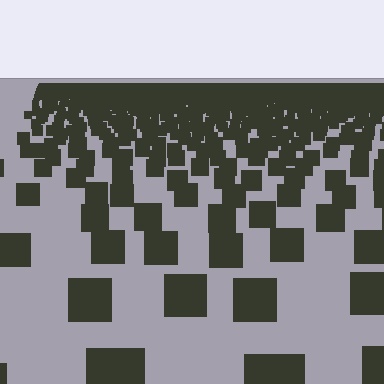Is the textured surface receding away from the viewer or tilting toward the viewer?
The surface is receding away from the viewer. Texture elements get smaller and denser toward the top.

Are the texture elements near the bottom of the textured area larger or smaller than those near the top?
Larger. Near the bottom, elements are closer to the viewer and appear at a bigger on-screen size.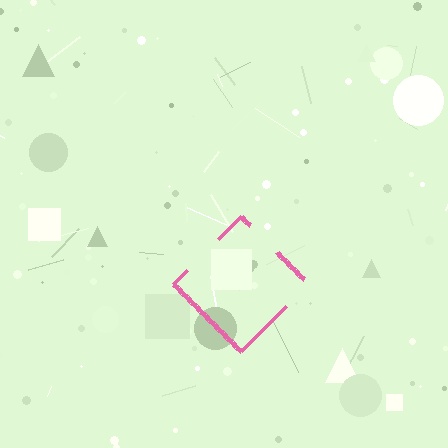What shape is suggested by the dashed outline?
The dashed outline suggests a diamond.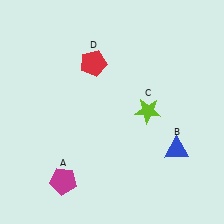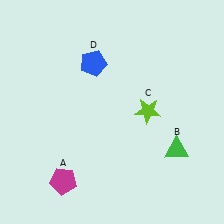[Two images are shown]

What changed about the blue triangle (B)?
In Image 1, B is blue. In Image 2, it changed to green.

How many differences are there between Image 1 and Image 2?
There are 2 differences between the two images.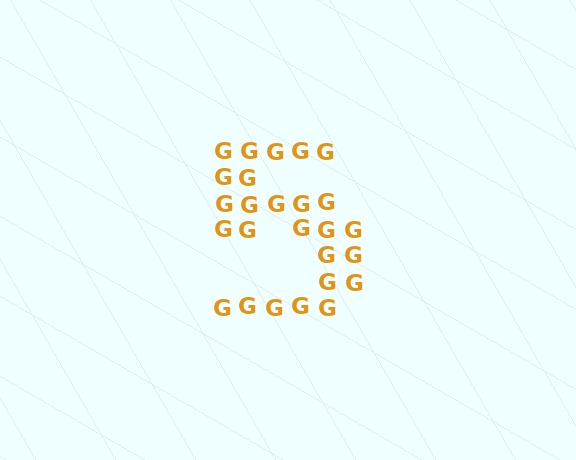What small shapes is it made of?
It is made of small letter G's.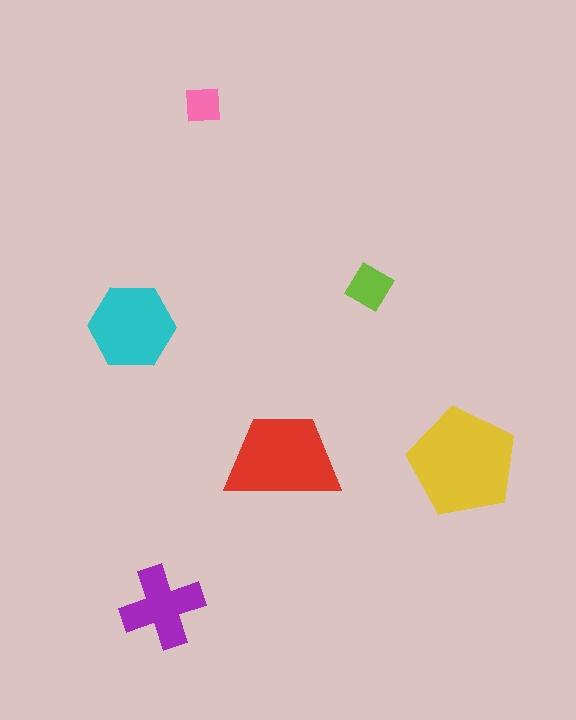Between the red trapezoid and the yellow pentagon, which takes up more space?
The yellow pentagon.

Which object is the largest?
The yellow pentagon.